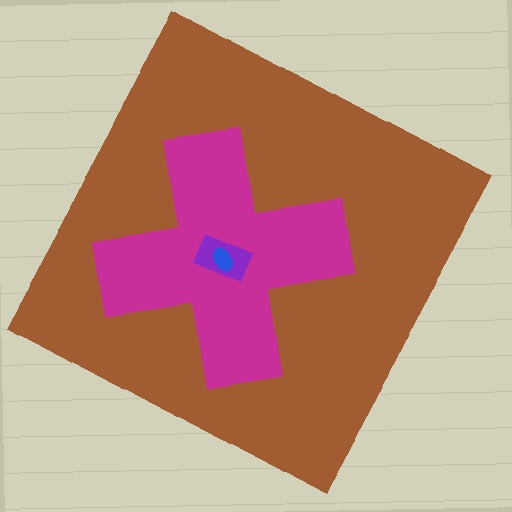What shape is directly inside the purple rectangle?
The blue ellipse.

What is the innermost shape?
The blue ellipse.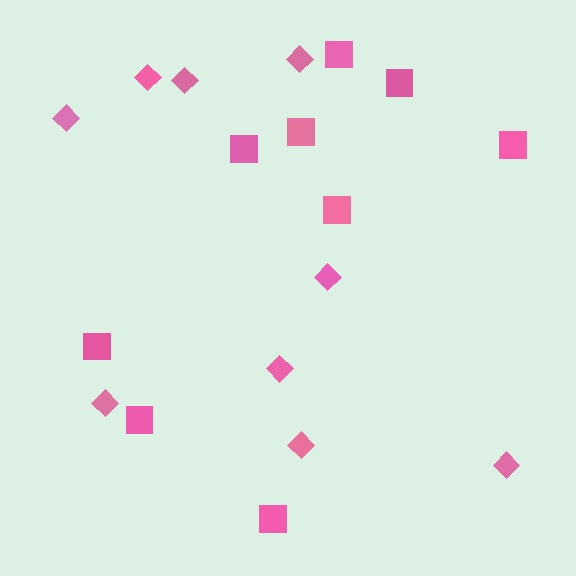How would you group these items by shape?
There are 2 groups: one group of squares (9) and one group of diamonds (9).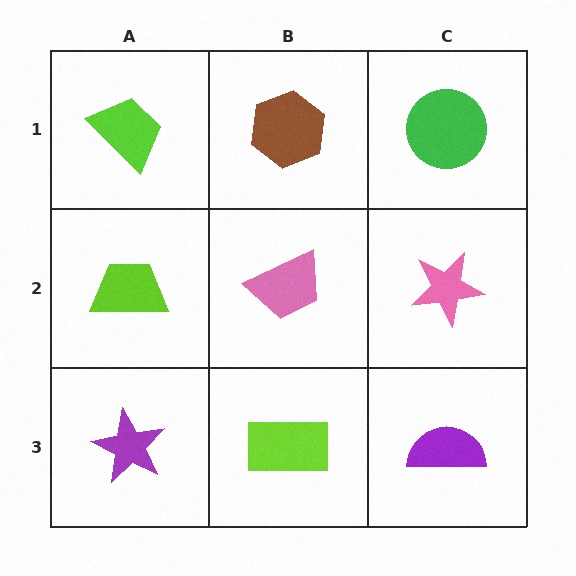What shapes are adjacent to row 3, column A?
A lime trapezoid (row 2, column A), a lime rectangle (row 3, column B).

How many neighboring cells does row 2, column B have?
4.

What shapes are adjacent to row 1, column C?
A pink star (row 2, column C), a brown hexagon (row 1, column B).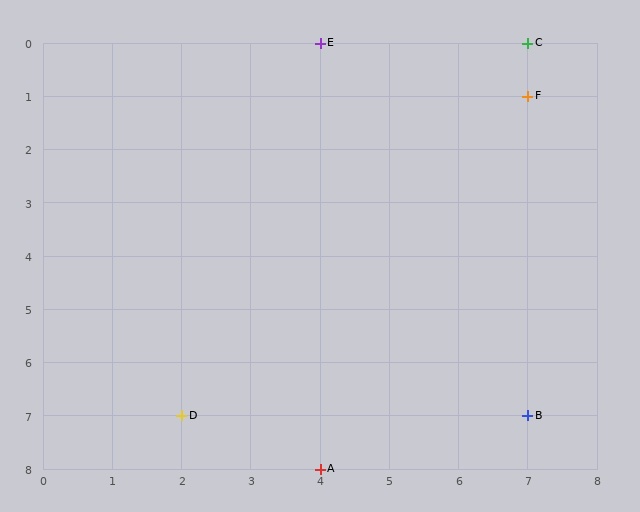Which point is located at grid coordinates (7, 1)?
Point F is at (7, 1).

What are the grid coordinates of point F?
Point F is at grid coordinates (7, 1).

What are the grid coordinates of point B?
Point B is at grid coordinates (7, 7).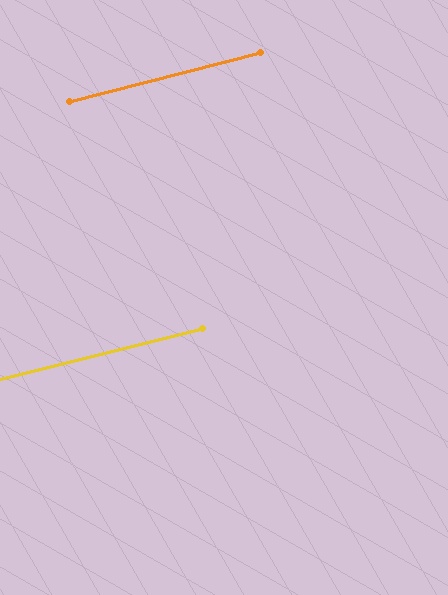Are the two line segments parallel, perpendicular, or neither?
Parallel — their directions differ by only 0.7°.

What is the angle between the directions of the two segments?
Approximately 1 degree.